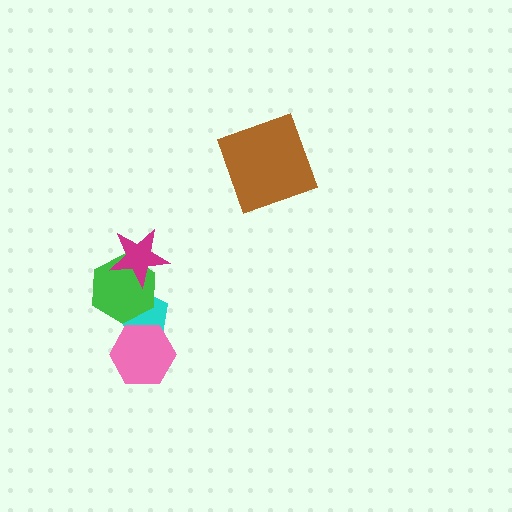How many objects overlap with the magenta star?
1 object overlaps with the magenta star.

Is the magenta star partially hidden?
No, no other shape covers it.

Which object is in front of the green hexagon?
The magenta star is in front of the green hexagon.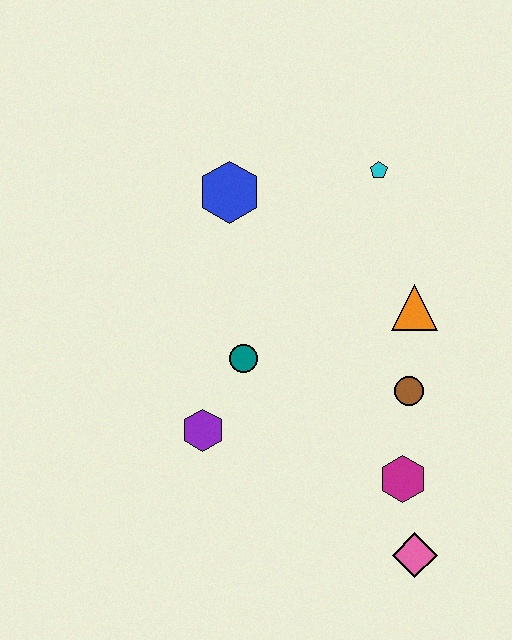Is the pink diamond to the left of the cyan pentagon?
No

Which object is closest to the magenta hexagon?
The pink diamond is closest to the magenta hexagon.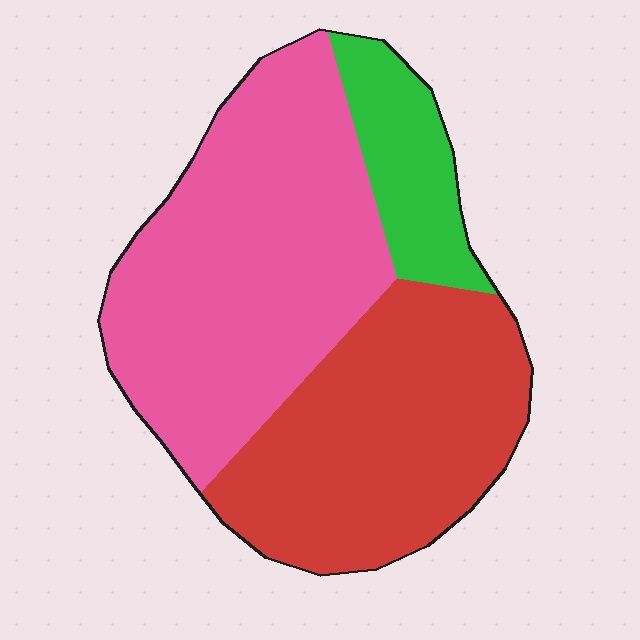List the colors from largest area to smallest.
From largest to smallest: pink, red, green.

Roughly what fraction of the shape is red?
Red covers around 40% of the shape.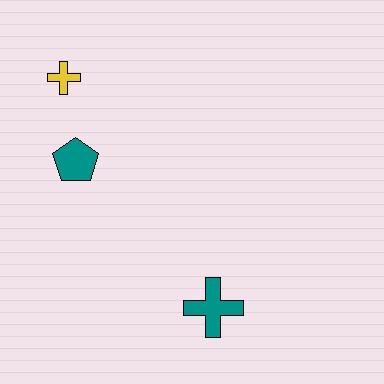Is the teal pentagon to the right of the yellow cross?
Yes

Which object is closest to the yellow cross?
The teal pentagon is closest to the yellow cross.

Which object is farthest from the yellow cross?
The teal cross is farthest from the yellow cross.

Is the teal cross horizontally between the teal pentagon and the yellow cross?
No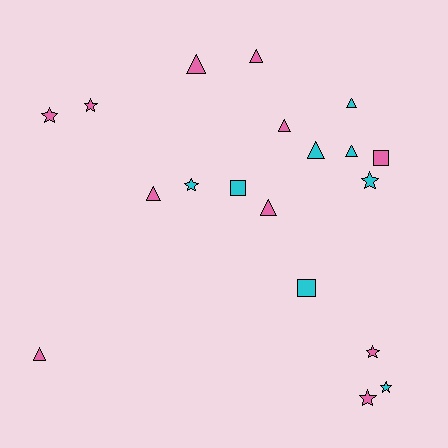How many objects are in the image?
There are 19 objects.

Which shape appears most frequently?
Triangle, with 9 objects.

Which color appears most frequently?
Pink, with 11 objects.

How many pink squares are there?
There is 1 pink square.